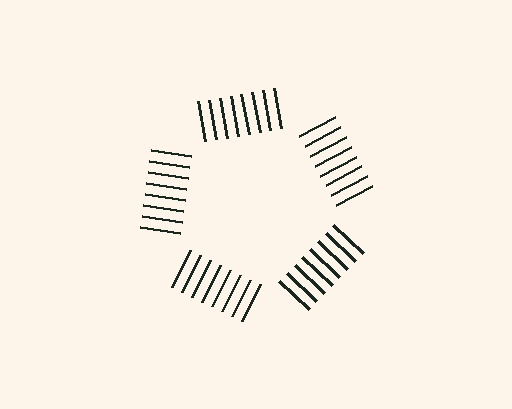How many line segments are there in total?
40 — 8 along each of the 5 edges.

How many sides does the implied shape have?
5 sides — the line-ends trace a pentagon.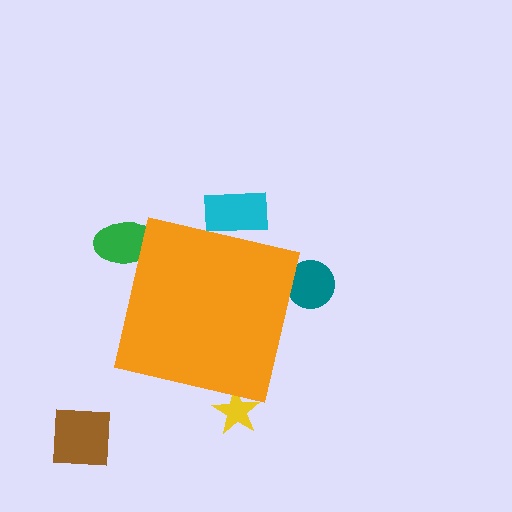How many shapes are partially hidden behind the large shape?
4 shapes are partially hidden.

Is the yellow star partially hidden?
Yes, the yellow star is partially hidden behind the orange square.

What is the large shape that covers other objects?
An orange square.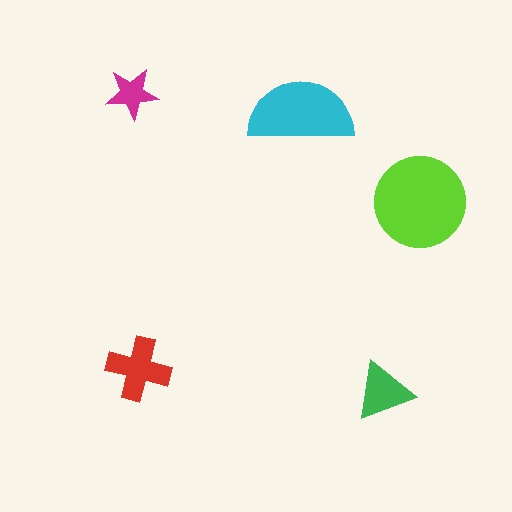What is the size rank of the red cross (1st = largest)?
3rd.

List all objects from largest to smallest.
The lime circle, the cyan semicircle, the red cross, the green triangle, the magenta star.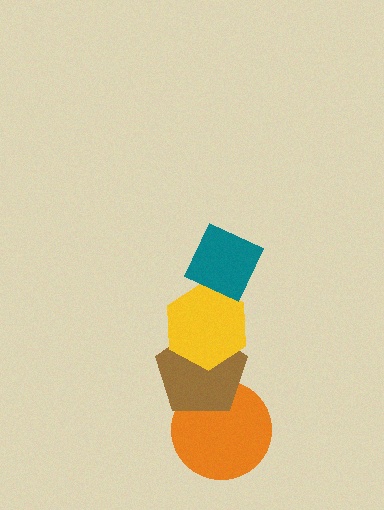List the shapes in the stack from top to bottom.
From top to bottom: the teal diamond, the yellow hexagon, the brown pentagon, the orange circle.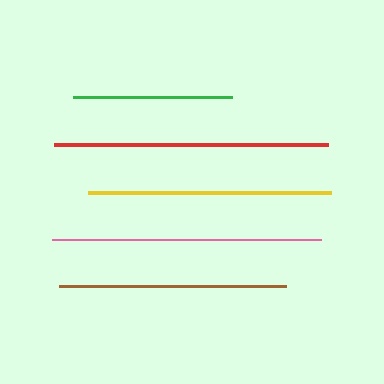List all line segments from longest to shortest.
From longest to shortest: red, pink, yellow, brown, green.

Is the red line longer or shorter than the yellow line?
The red line is longer than the yellow line.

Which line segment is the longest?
The red line is the longest at approximately 274 pixels.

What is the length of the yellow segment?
The yellow segment is approximately 243 pixels long.